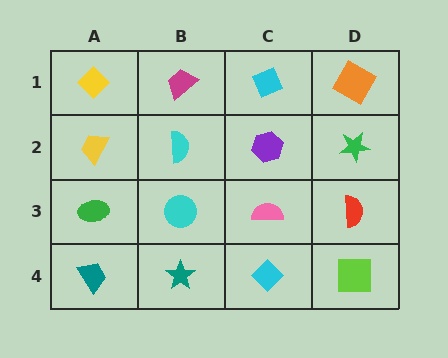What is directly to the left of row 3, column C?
A cyan circle.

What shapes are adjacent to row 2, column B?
A magenta trapezoid (row 1, column B), a cyan circle (row 3, column B), a yellow trapezoid (row 2, column A), a purple hexagon (row 2, column C).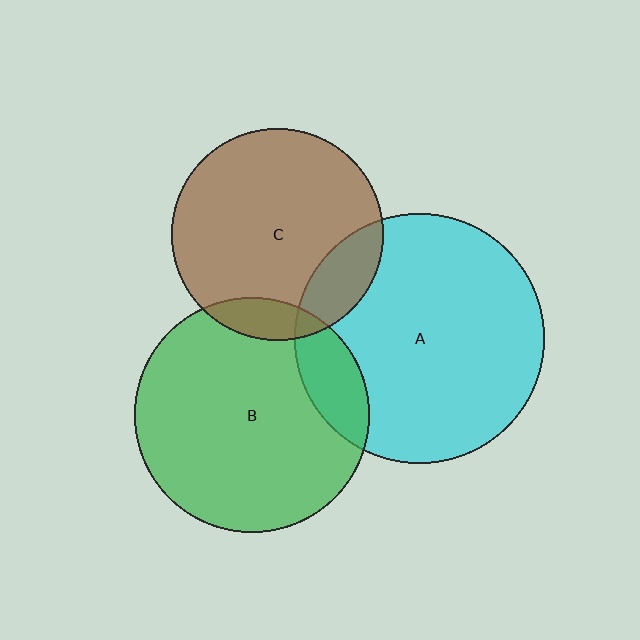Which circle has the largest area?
Circle A (cyan).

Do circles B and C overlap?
Yes.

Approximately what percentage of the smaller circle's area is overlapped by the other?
Approximately 10%.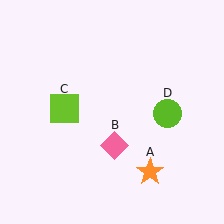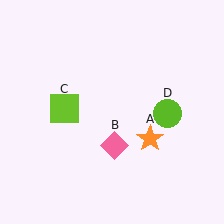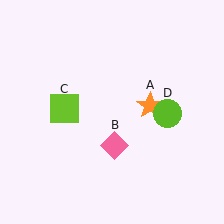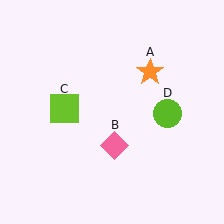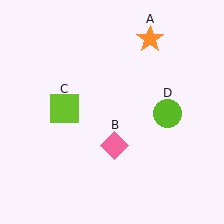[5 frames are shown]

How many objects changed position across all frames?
1 object changed position: orange star (object A).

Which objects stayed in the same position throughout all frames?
Pink diamond (object B) and lime square (object C) and lime circle (object D) remained stationary.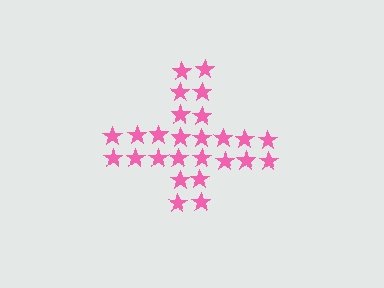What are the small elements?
The small elements are stars.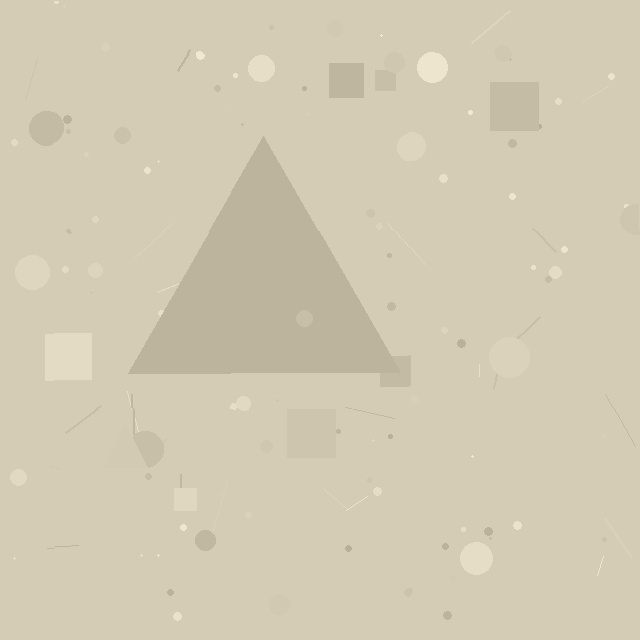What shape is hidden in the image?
A triangle is hidden in the image.